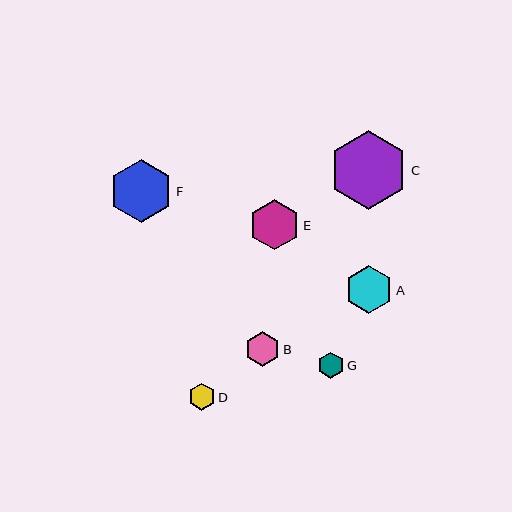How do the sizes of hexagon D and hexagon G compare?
Hexagon D and hexagon G are approximately the same size.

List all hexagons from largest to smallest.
From largest to smallest: C, F, E, A, B, D, G.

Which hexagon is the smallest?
Hexagon G is the smallest with a size of approximately 26 pixels.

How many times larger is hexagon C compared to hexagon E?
Hexagon C is approximately 1.6 times the size of hexagon E.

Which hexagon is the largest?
Hexagon C is the largest with a size of approximately 79 pixels.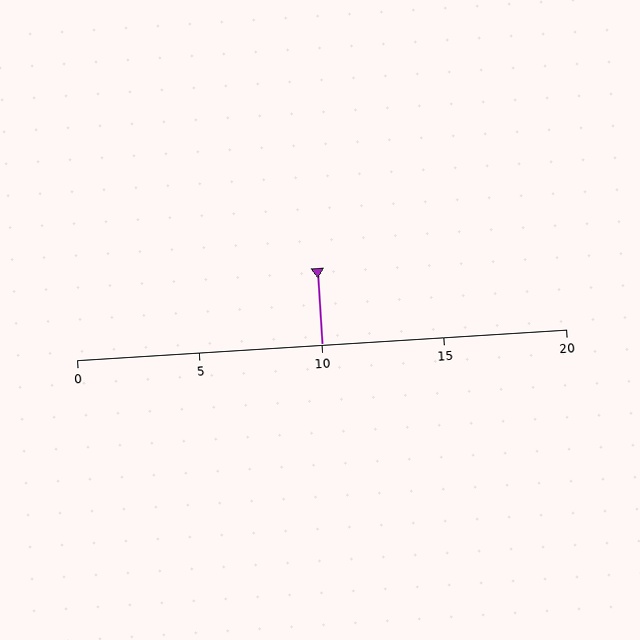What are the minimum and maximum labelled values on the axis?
The axis runs from 0 to 20.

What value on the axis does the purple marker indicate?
The marker indicates approximately 10.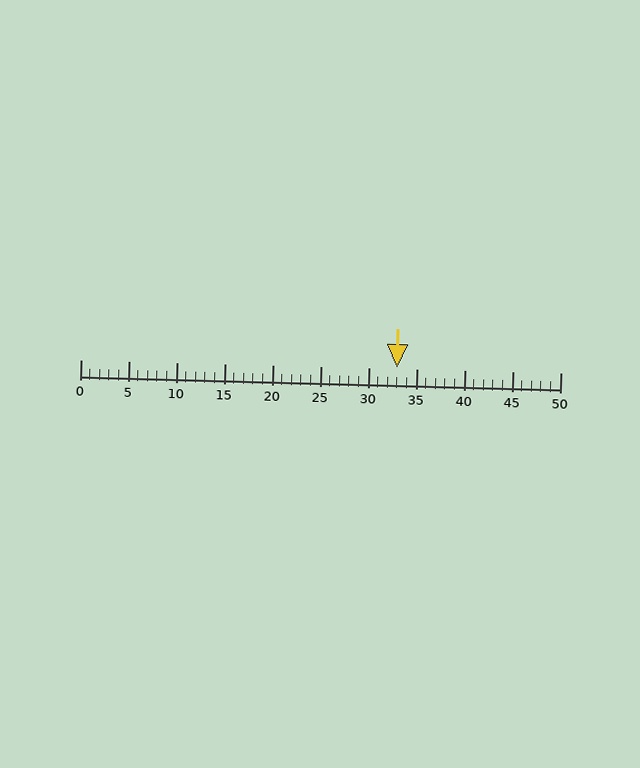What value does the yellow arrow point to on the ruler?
The yellow arrow points to approximately 33.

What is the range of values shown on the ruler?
The ruler shows values from 0 to 50.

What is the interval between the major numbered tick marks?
The major tick marks are spaced 5 units apart.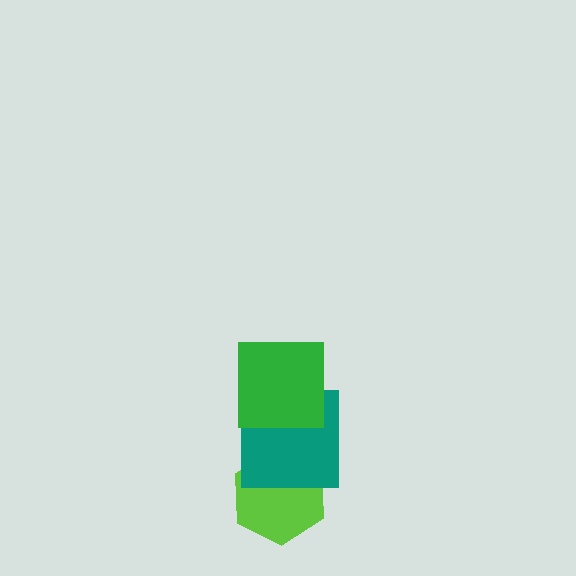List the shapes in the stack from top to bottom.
From top to bottom: the green square, the teal square, the lime hexagon.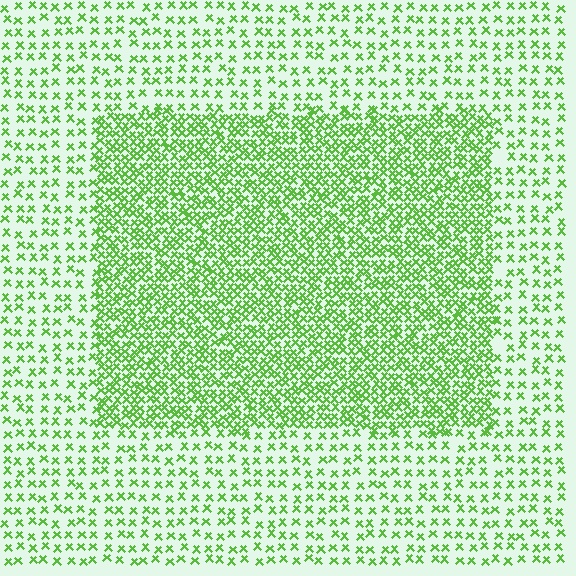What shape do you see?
I see a rectangle.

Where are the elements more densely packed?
The elements are more densely packed inside the rectangle boundary.